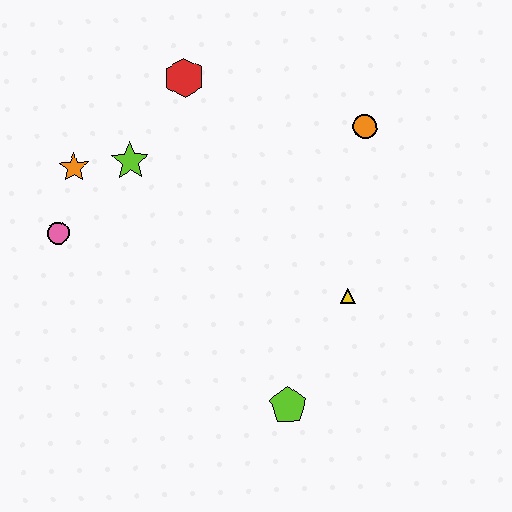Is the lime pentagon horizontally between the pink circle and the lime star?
No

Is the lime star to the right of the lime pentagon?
No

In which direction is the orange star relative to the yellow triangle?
The orange star is to the left of the yellow triangle.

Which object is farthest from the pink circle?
The orange circle is farthest from the pink circle.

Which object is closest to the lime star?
The orange star is closest to the lime star.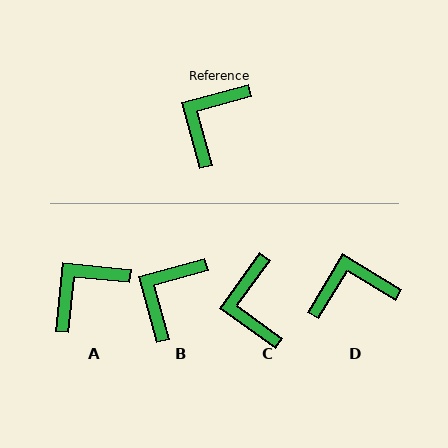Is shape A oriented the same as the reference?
No, it is off by about 21 degrees.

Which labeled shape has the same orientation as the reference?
B.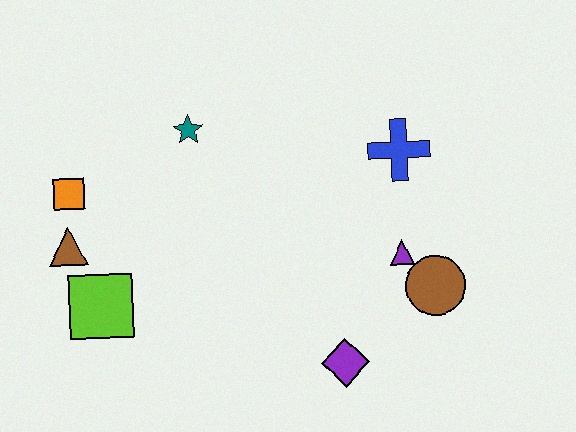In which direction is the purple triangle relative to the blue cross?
The purple triangle is below the blue cross.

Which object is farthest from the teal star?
The brown circle is farthest from the teal star.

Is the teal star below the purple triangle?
No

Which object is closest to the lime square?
The brown triangle is closest to the lime square.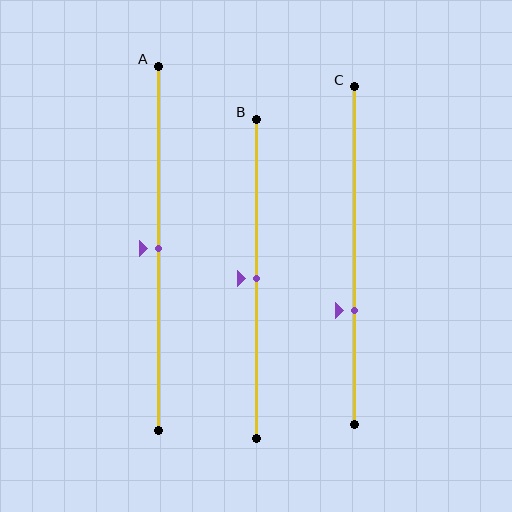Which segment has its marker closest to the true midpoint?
Segment A has its marker closest to the true midpoint.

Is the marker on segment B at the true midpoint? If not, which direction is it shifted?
Yes, the marker on segment B is at the true midpoint.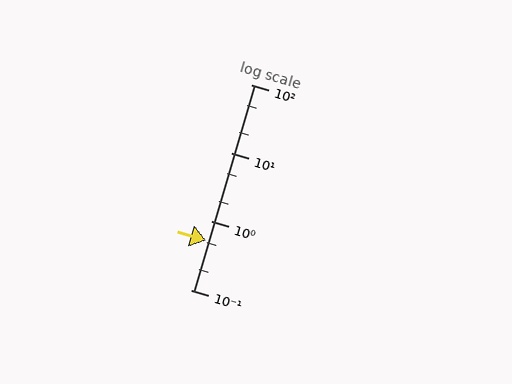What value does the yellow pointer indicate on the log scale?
The pointer indicates approximately 0.52.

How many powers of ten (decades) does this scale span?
The scale spans 3 decades, from 0.1 to 100.